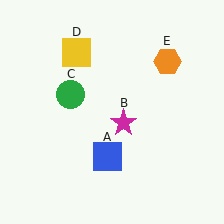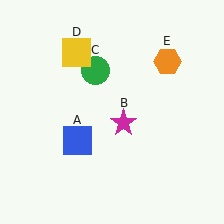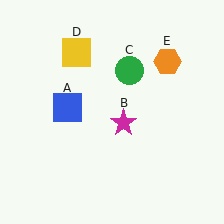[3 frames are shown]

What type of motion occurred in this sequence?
The blue square (object A), green circle (object C) rotated clockwise around the center of the scene.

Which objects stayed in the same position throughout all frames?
Magenta star (object B) and yellow square (object D) and orange hexagon (object E) remained stationary.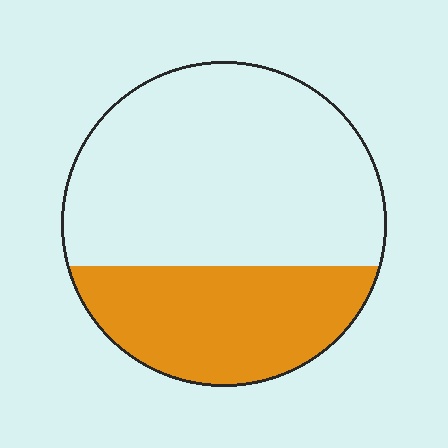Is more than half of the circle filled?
No.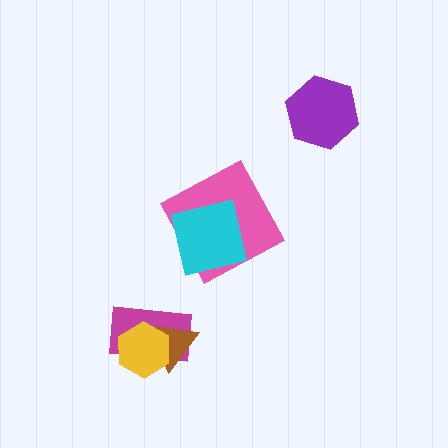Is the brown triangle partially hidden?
Yes, it is partially covered by another shape.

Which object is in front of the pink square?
The cyan square is in front of the pink square.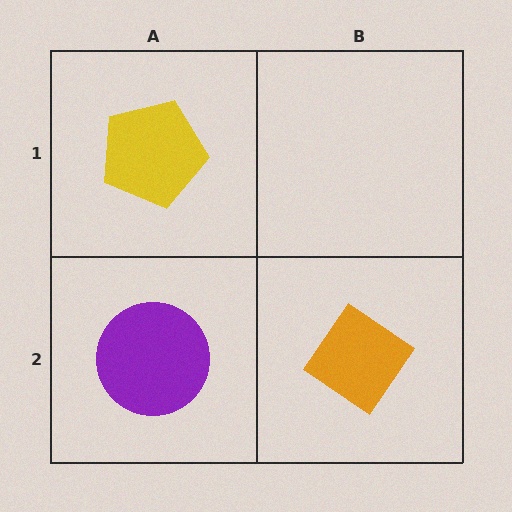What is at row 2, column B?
An orange diamond.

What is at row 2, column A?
A purple circle.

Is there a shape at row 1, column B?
No, that cell is empty.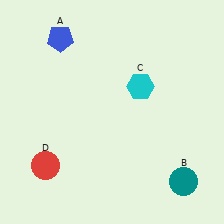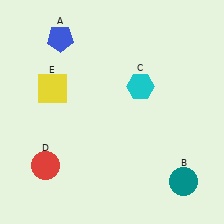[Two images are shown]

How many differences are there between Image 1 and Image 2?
There is 1 difference between the two images.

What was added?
A yellow square (E) was added in Image 2.